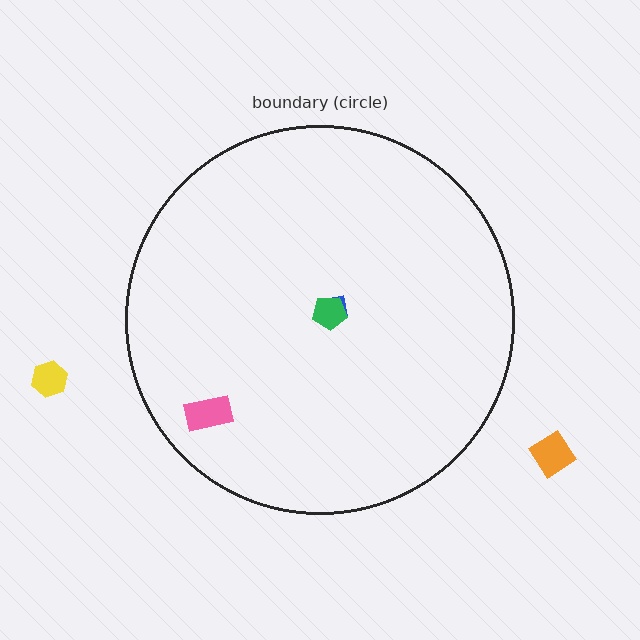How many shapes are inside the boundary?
3 inside, 2 outside.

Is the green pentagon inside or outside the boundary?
Inside.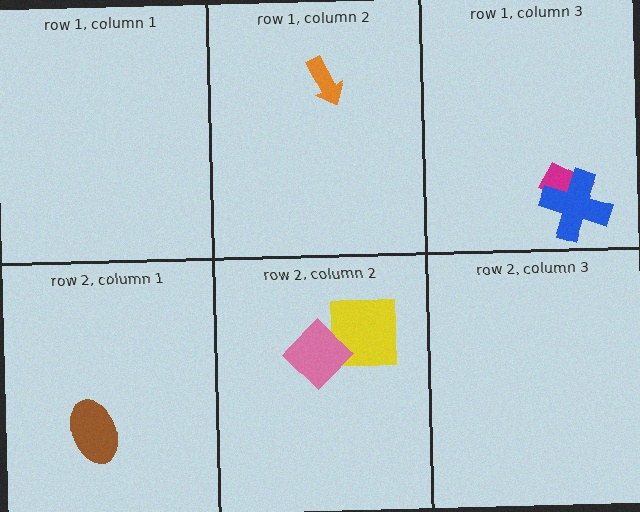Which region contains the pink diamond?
The row 2, column 2 region.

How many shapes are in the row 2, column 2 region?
2.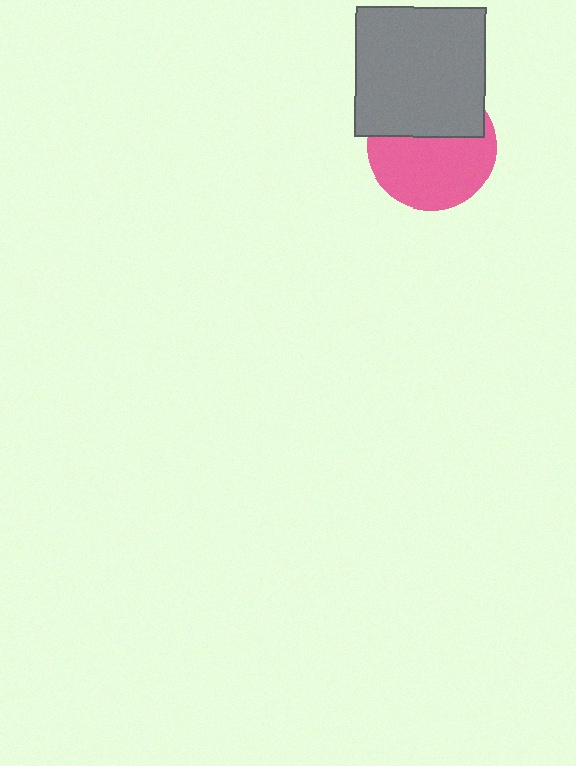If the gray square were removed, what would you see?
You would see the complete pink circle.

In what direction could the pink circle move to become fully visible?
The pink circle could move down. That would shift it out from behind the gray square entirely.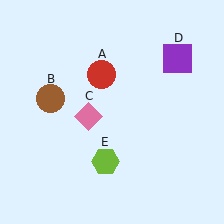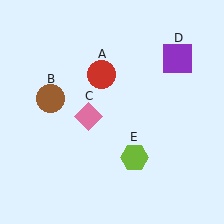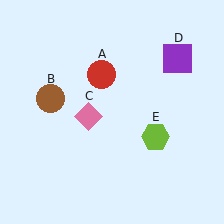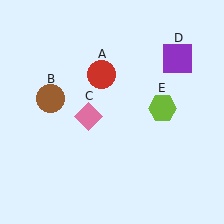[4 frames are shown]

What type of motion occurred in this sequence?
The lime hexagon (object E) rotated counterclockwise around the center of the scene.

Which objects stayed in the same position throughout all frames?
Red circle (object A) and brown circle (object B) and pink diamond (object C) and purple square (object D) remained stationary.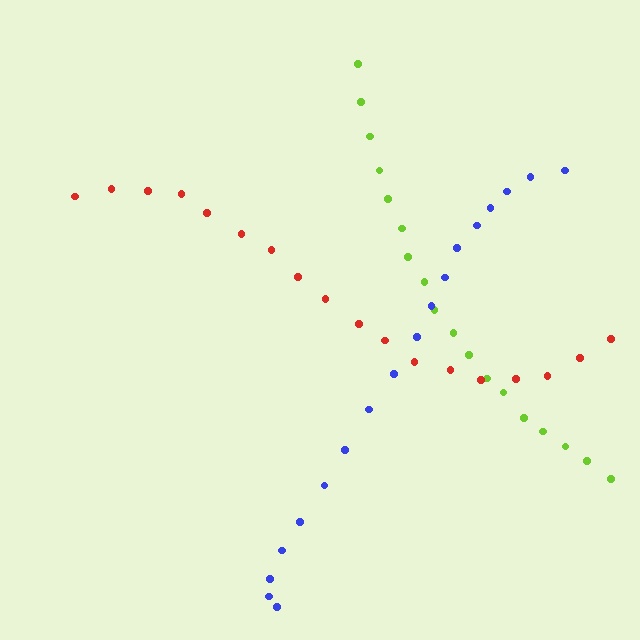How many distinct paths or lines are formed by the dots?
There are 3 distinct paths.